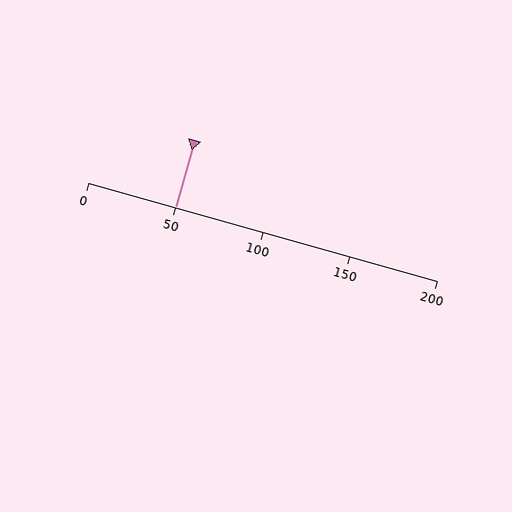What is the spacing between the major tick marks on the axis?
The major ticks are spaced 50 apart.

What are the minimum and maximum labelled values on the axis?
The axis runs from 0 to 200.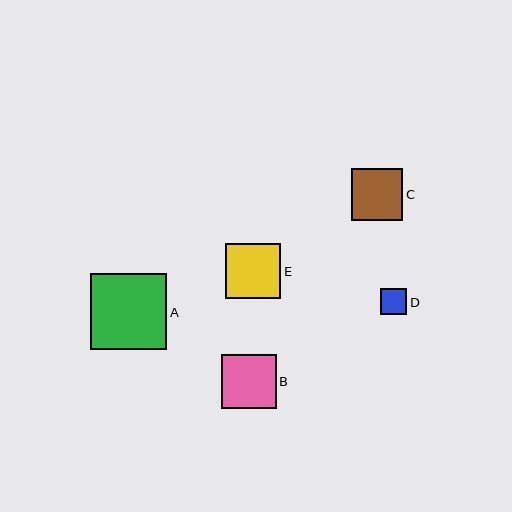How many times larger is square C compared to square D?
Square C is approximately 1.9 times the size of square D.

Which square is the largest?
Square A is the largest with a size of approximately 76 pixels.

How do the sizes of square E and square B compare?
Square E and square B are approximately the same size.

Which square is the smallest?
Square D is the smallest with a size of approximately 27 pixels.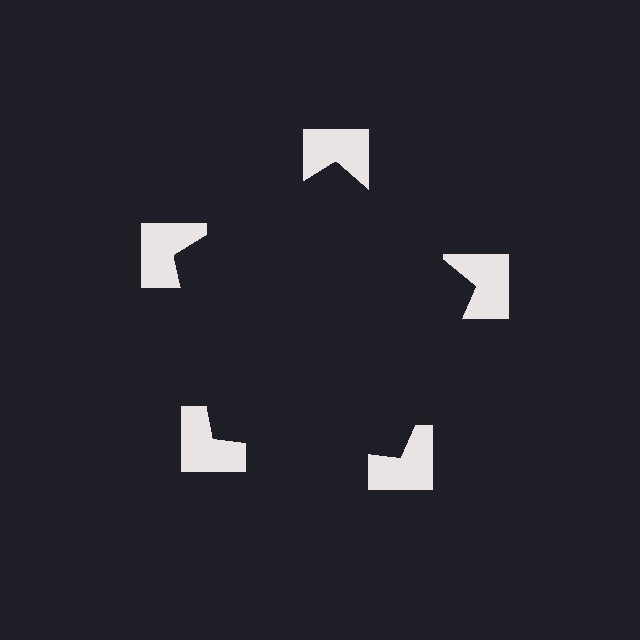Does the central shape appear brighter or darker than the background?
It typically appears slightly darker than the background, even though no actual brightness change is drawn.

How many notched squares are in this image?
There are 5 — one at each vertex of the illusory pentagon.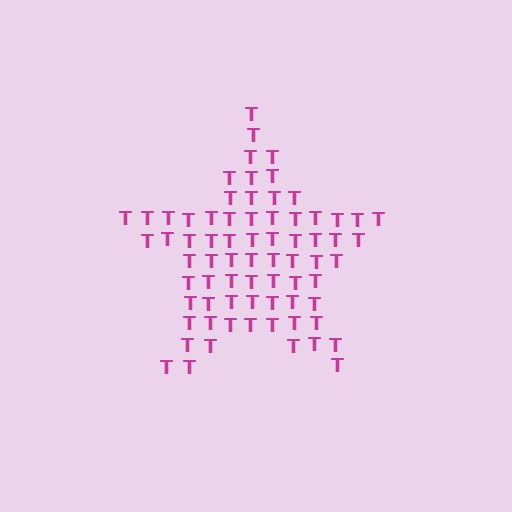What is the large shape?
The large shape is a star.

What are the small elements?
The small elements are letter T's.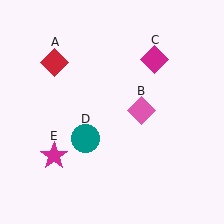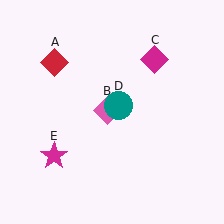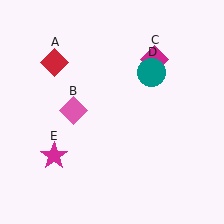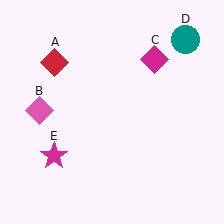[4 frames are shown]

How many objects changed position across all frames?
2 objects changed position: pink diamond (object B), teal circle (object D).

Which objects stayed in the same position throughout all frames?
Red diamond (object A) and magenta diamond (object C) and magenta star (object E) remained stationary.